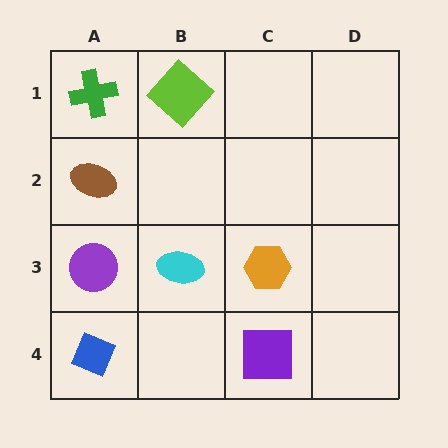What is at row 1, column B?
A lime diamond.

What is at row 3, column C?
An orange hexagon.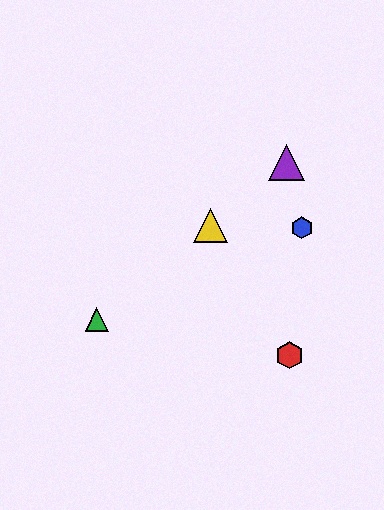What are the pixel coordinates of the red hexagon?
The red hexagon is at (290, 355).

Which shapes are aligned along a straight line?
The green triangle, the yellow triangle, the purple triangle are aligned along a straight line.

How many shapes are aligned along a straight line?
3 shapes (the green triangle, the yellow triangle, the purple triangle) are aligned along a straight line.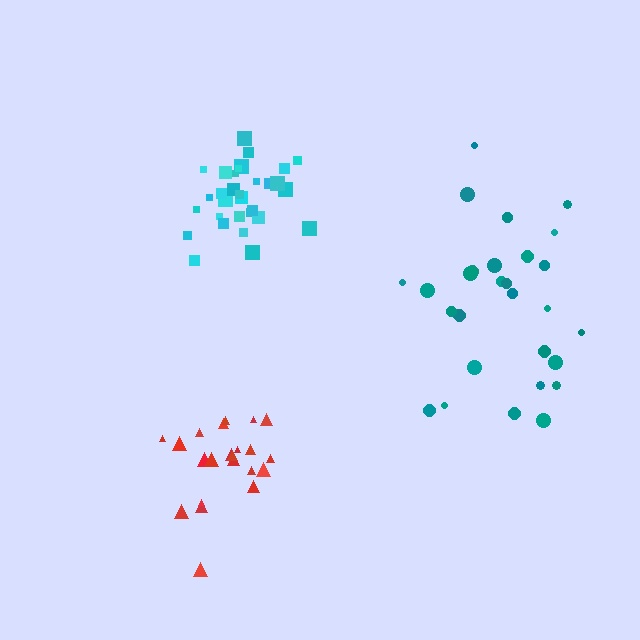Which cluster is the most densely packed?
Cyan.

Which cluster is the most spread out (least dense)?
Teal.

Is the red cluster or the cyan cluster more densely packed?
Cyan.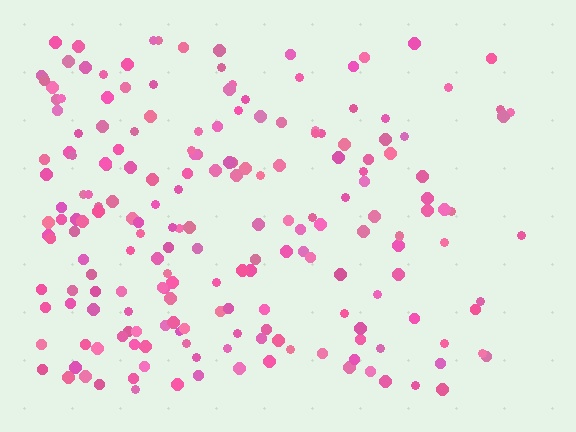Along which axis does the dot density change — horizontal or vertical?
Horizontal.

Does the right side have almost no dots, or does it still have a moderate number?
Still a moderate number, just noticeably fewer than the left.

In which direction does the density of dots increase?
From right to left, with the left side densest.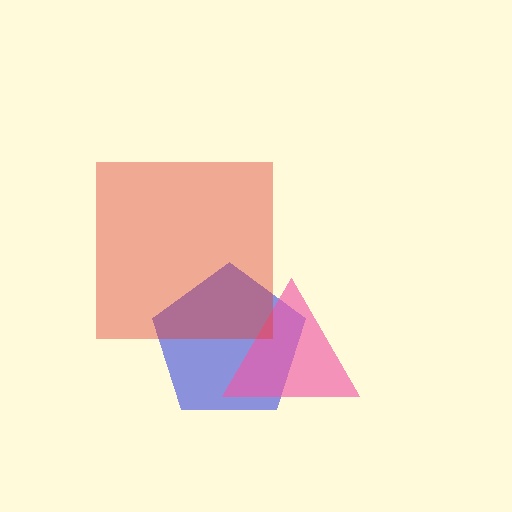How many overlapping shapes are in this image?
There are 3 overlapping shapes in the image.